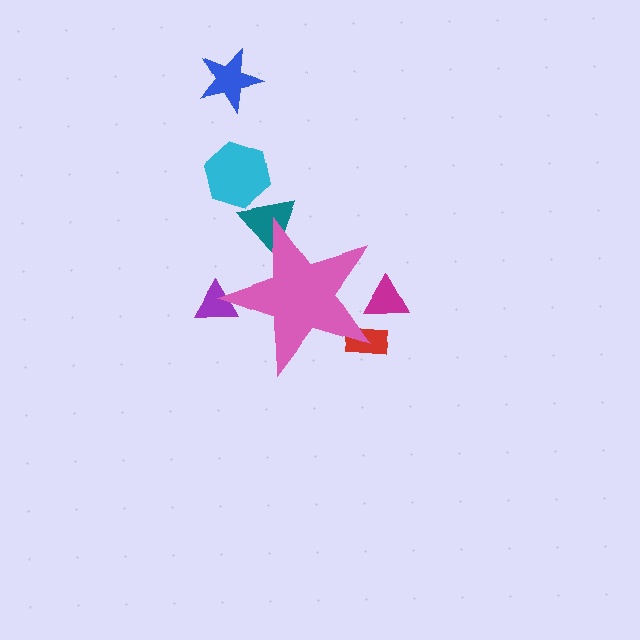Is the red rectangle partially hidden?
Yes, the red rectangle is partially hidden behind the pink star.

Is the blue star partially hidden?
No, the blue star is fully visible.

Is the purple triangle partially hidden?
Yes, the purple triangle is partially hidden behind the pink star.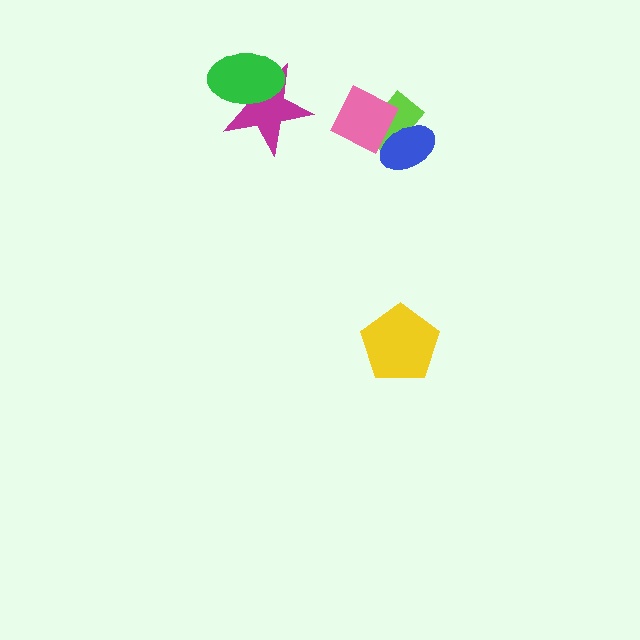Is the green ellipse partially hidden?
No, no other shape covers it.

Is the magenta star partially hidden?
Yes, it is partially covered by another shape.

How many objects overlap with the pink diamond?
2 objects overlap with the pink diamond.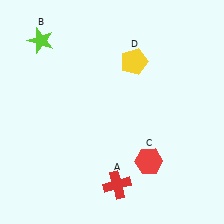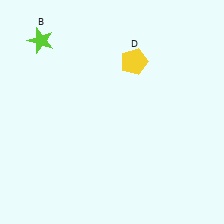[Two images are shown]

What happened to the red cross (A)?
The red cross (A) was removed in Image 2. It was in the bottom-right area of Image 1.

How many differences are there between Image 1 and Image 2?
There are 2 differences between the two images.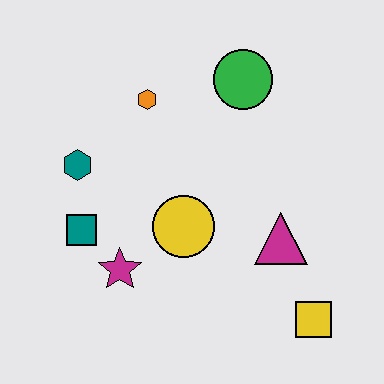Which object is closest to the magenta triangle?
The yellow square is closest to the magenta triangle.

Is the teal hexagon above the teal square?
Yes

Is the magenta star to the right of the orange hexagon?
No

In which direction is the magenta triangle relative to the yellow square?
The magenta triangle is above the yellow square.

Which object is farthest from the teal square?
The yellow square is farthest from the teal square.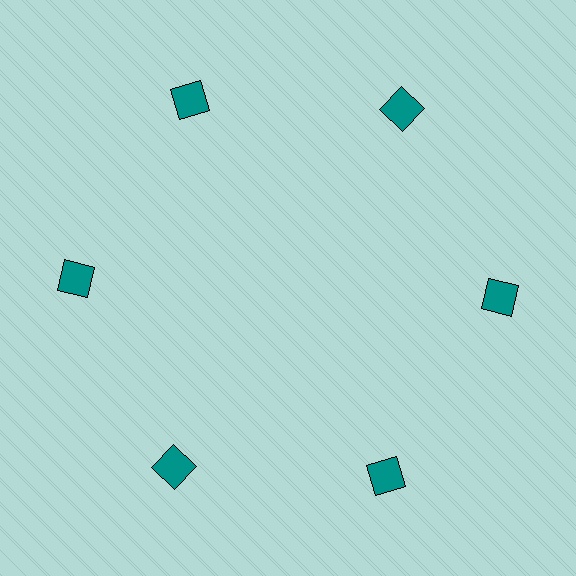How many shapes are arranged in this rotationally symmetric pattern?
There are 6 shapes, arranged in 6 groups of 1.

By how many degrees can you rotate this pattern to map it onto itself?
The pattern maps onto itself every 60 degrees of rotation.